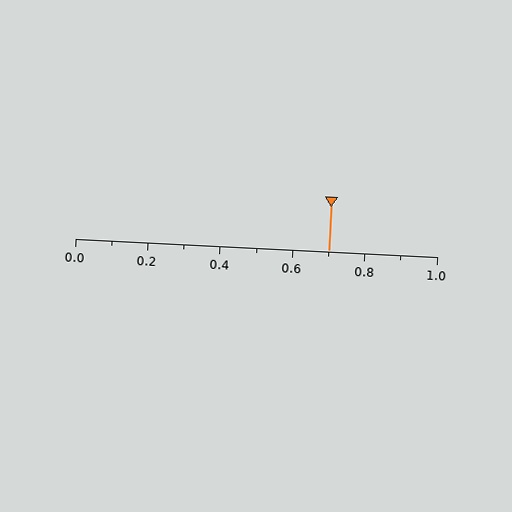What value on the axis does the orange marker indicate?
The marker indicates approximately 0.7.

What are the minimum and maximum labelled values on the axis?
The axis runs from 0.0 to 1.0.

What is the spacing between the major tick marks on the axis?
The major ticks are spaced 0.2 apart.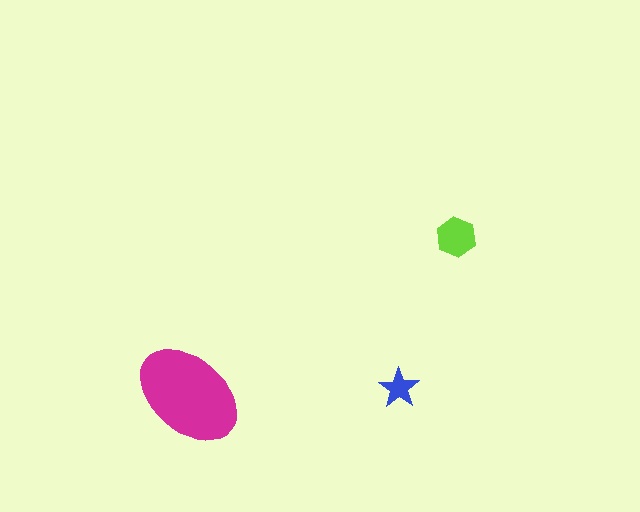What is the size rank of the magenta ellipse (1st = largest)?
1st.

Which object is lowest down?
The magenta ellipse is bottommost.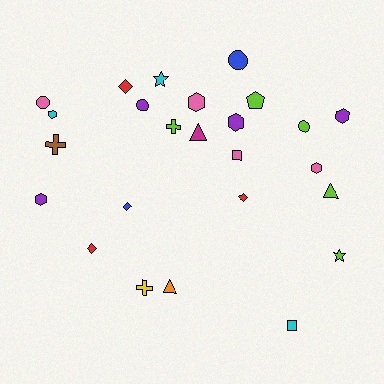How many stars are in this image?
There are 2 stars.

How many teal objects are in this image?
There are no teal objects.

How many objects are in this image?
There are 25 objects.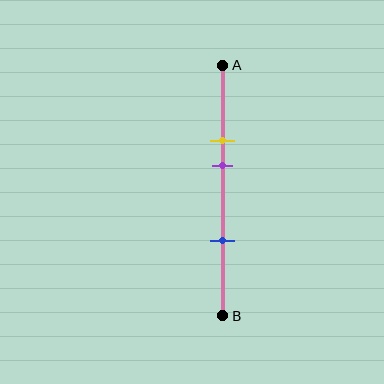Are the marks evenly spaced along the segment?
No, the marks are not evenly spaced.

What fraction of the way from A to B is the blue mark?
The blue mark is approximately 70% (0.7) of the way from A to B.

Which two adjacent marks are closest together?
The yellow and purple marks are the closest adjacent pair.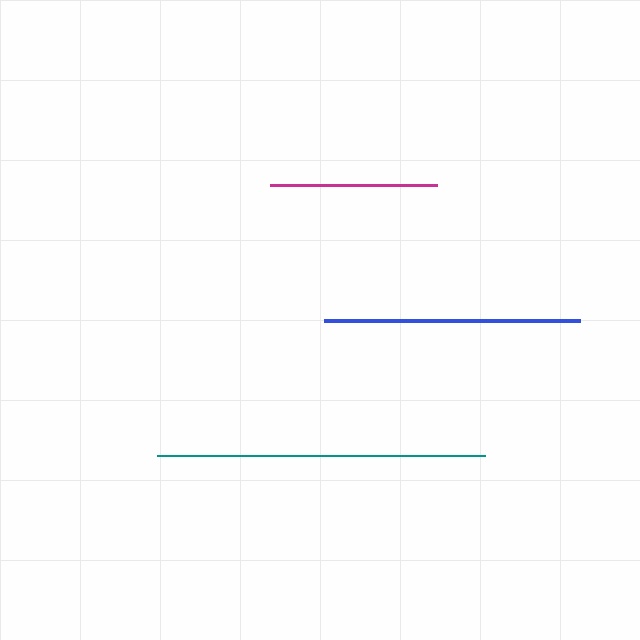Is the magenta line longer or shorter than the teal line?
The teal line is longer than the magenta line.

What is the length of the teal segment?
The teal segment is approximately 328 pixels long.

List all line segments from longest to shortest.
From longest to shortest: teal, blue, magenta.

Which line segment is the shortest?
The magenta line is the shortest at approximately 167 pixels.